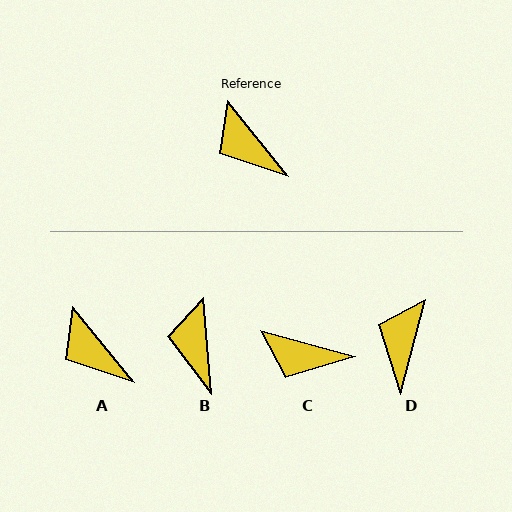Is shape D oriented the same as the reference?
No, it is off by about 54 degrees.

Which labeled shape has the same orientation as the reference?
A.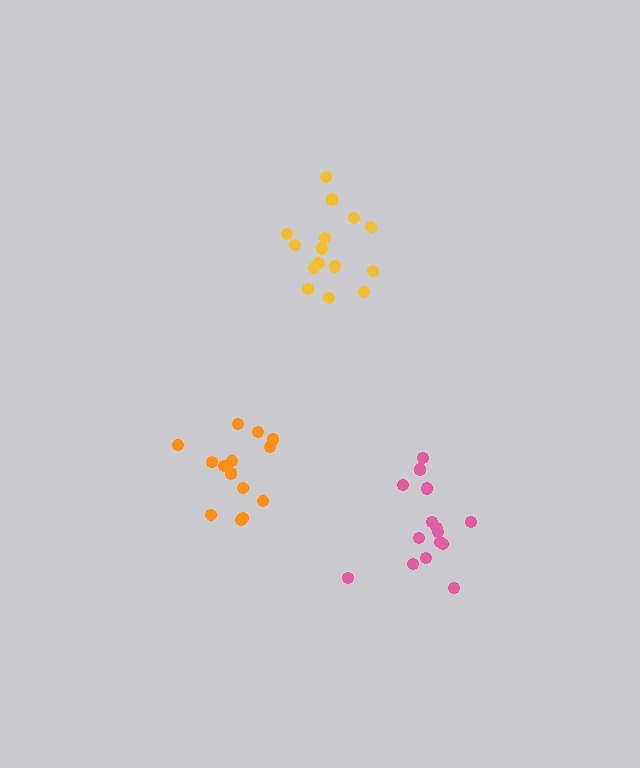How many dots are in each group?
Group 1: 14 dots, Group 2: 15 dots, Group 3: 15 dots (44 total).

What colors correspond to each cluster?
The clusters are colored: orange, pink, yellow.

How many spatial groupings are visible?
There are 3 spatial groupings.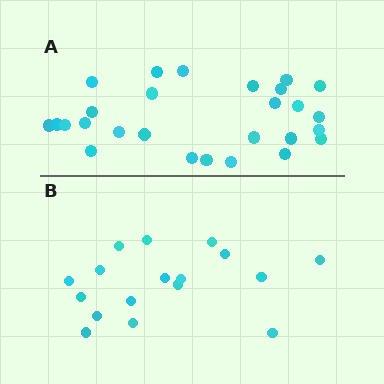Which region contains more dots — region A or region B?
Region A (the top region) has more dots.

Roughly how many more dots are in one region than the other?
Region A has roughly 10 or so more dots than region B.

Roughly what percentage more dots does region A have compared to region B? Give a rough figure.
About 60% more.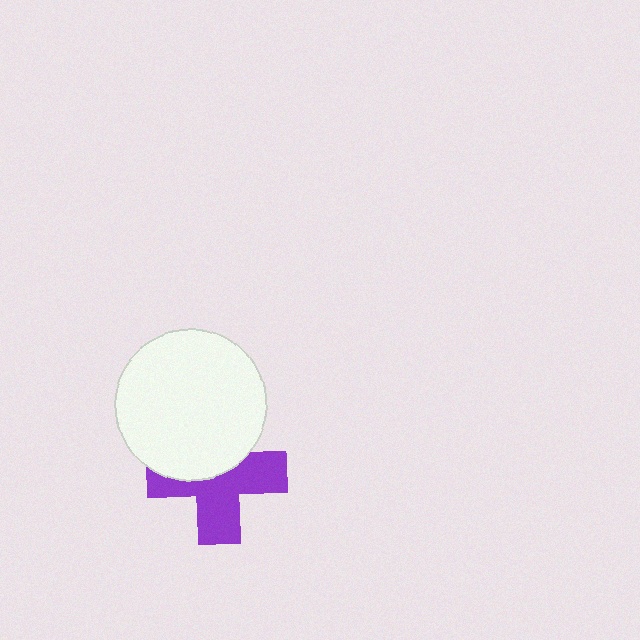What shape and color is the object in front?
The object in front is a white circle.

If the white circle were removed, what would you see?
You would see the complete purple cross.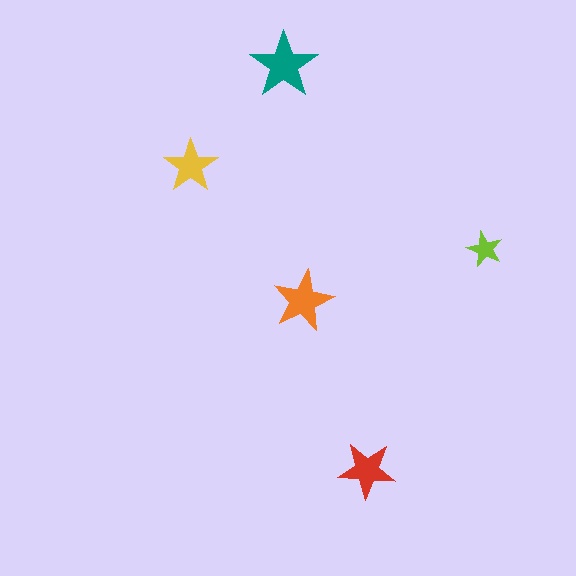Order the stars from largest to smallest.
the teal one, the orange one, the red one, the yellow one, the lime one.